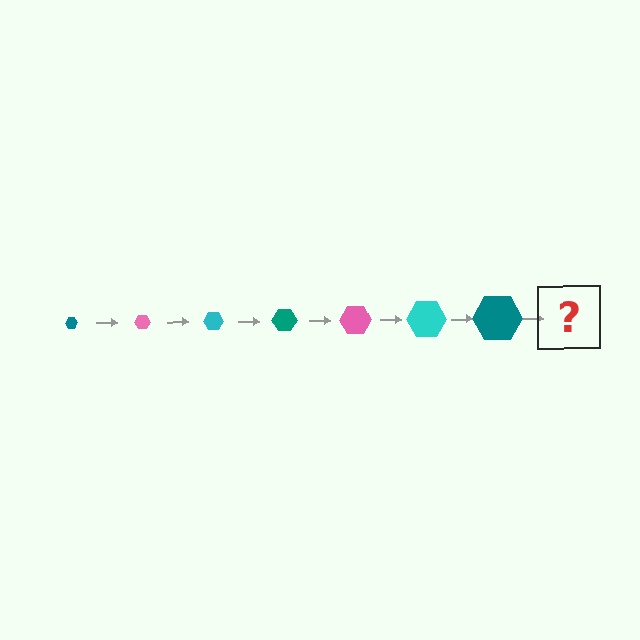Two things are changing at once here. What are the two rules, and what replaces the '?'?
The two rules are that the hexagon grows larger each step and the color cycles through teal, pink, and cyan. The '?' should be a pink hexagon, larger than the previous one.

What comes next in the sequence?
The next element should be a pink hexagon, larger than the previous one.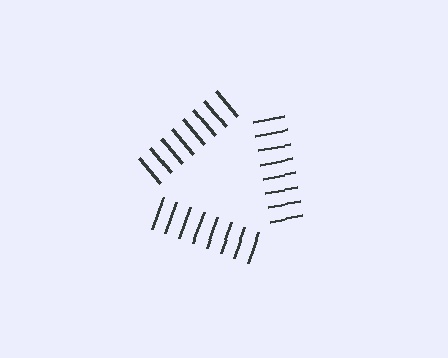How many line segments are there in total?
24 — 8 along each of the 3 edges.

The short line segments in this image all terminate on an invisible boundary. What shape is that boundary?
An illusory triangle — the line segments terminate on its edges but no continuous stroke is drawn.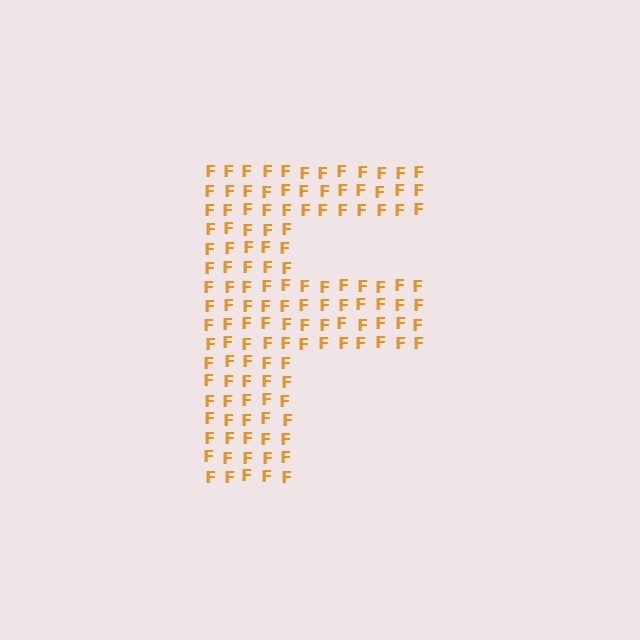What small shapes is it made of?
It is made of small letter F's.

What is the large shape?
The large shape is the letter F.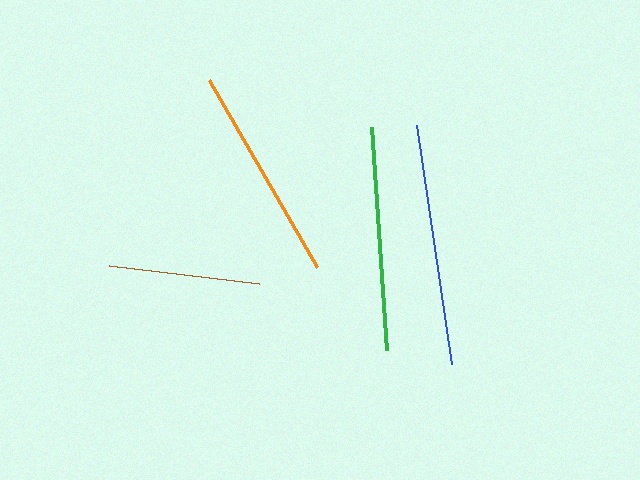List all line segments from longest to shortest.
From longest to shortest: blue, green, orange, brown.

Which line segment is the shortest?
The brown line is the shortest at approximately 151 pixels.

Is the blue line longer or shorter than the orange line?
The blue line is longer than the orange line.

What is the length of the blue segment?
The blue segment is approximately 241 pixels long.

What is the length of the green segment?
The green segment is approximately 223 pixels long.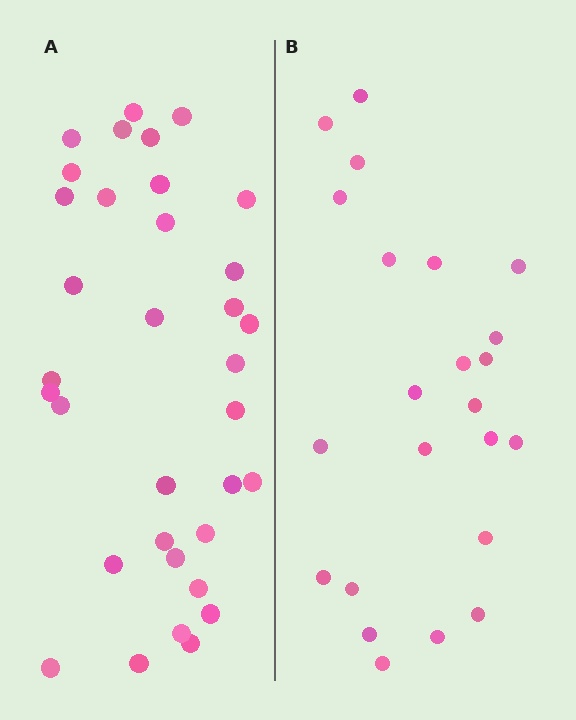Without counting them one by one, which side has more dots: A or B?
Region A (the left region) has more dots.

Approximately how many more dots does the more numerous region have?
Region A has roughly 12 or so more dots than region B.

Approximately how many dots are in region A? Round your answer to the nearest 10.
About 30 dots. (The exact count is 34, which rounds to 30.)